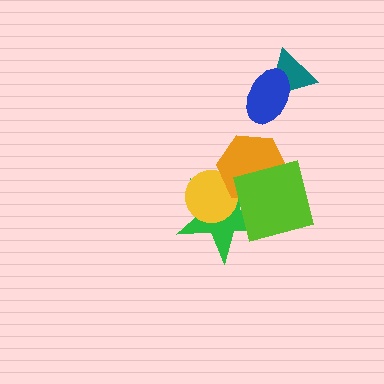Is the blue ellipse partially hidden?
No, no other shape covers it.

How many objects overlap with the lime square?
2 objects overlap with the lime square.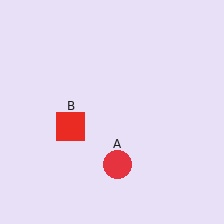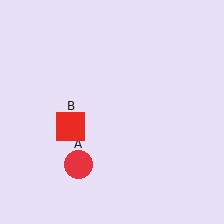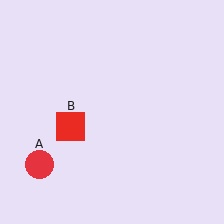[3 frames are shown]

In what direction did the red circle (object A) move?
The red circle (object A) moved left.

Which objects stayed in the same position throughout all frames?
Red square (object B) remained stationary.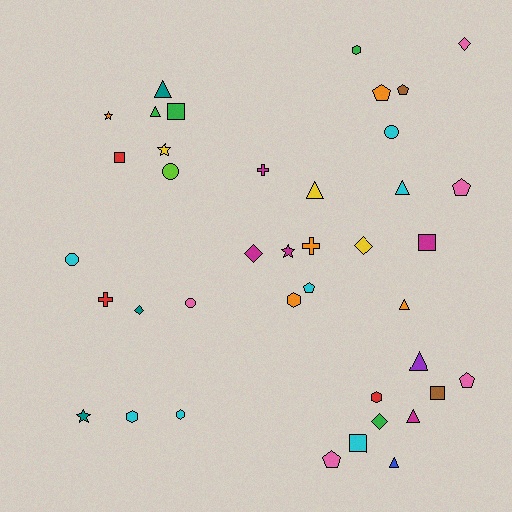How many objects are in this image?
There are 40 objects.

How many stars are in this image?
There are 4 stars.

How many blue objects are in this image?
There is 1 blue object.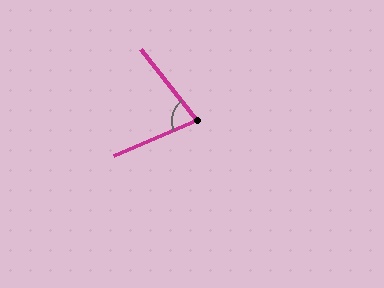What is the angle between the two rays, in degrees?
Approximately 74 degrees.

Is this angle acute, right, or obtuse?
It is acute.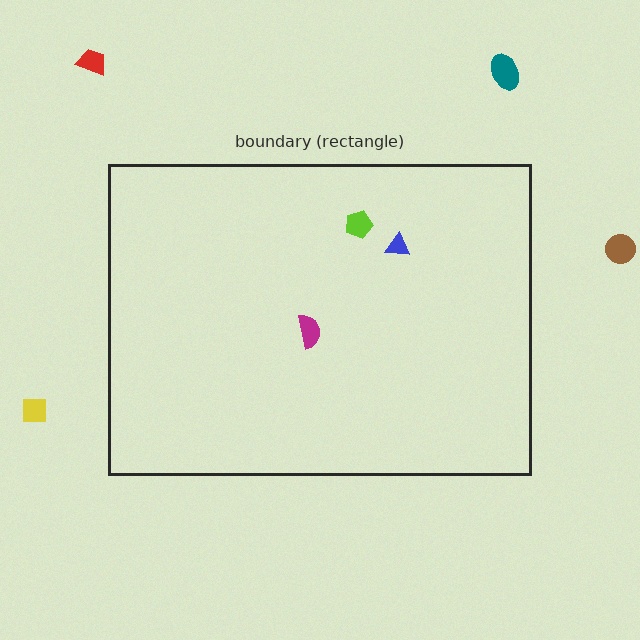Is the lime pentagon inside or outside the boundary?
Inside.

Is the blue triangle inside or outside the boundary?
Inside.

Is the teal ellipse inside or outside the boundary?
Outside.